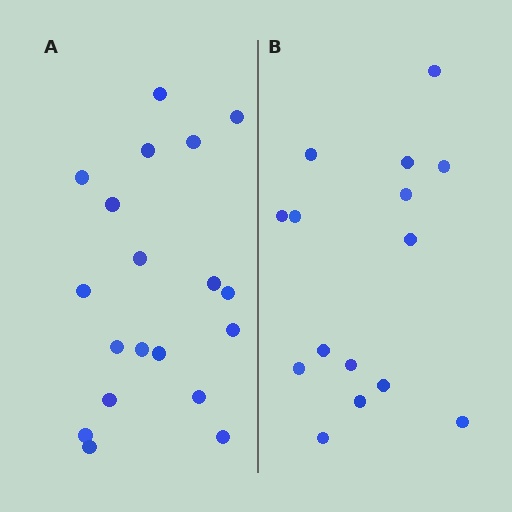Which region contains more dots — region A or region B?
Region A (the left region) has more dots.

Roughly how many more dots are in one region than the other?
Region A has about 4 more dots than region B.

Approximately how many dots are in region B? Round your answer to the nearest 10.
About 20 dots. (The exact count is 15, which rounds to 20.)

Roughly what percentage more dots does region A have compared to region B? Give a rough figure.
About 25% more.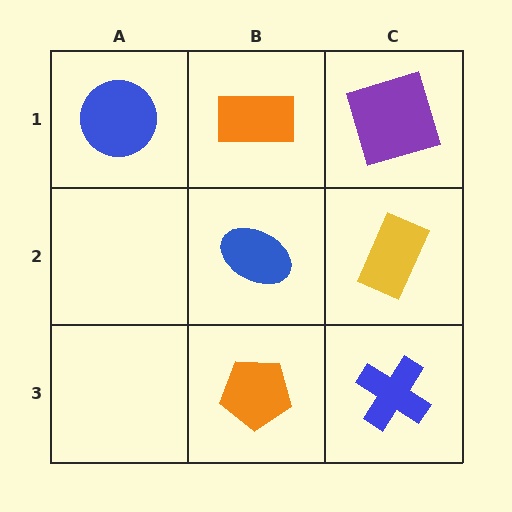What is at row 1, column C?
A purple square.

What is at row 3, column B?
An orange pentagon.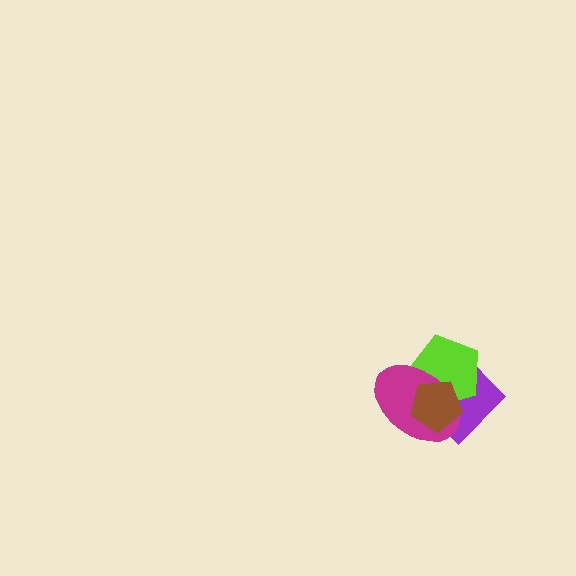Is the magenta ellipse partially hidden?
Yes, it is partially covered by another shape.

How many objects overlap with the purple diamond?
3 objects overlap with the purple diamond.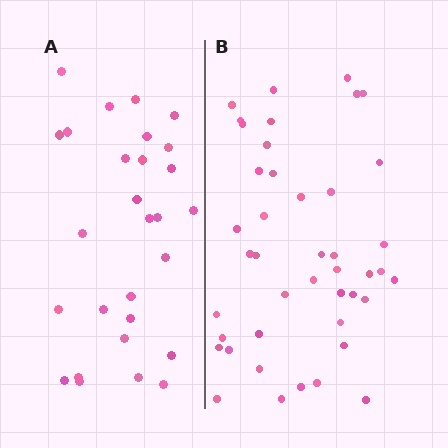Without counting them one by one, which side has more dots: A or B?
Region B (the right region) has more dots.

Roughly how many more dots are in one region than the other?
Region B has approximately 15 more dots than region A.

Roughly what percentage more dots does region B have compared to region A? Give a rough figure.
About 55% more.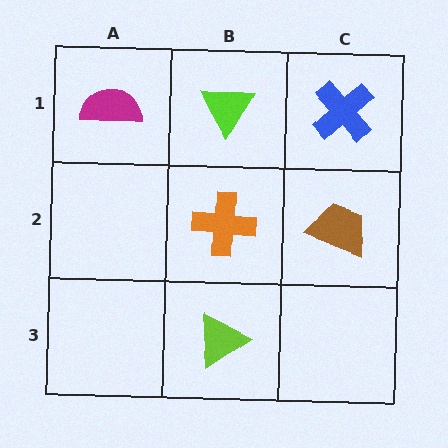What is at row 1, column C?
A blue cross.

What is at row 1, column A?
A magenta semicircle.